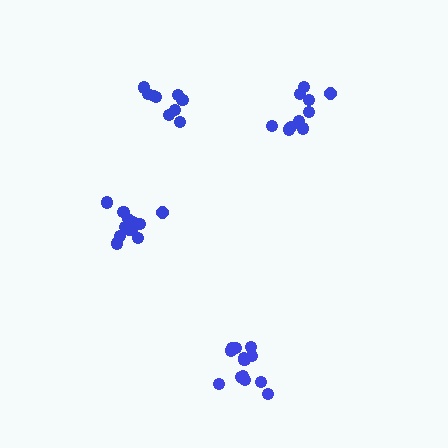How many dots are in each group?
Group 1: 9 dots, Group 2: 10 dots, Group 3: 12 dots, Group 4: 14 dots (45 total).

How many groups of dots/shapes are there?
There are 4 groups.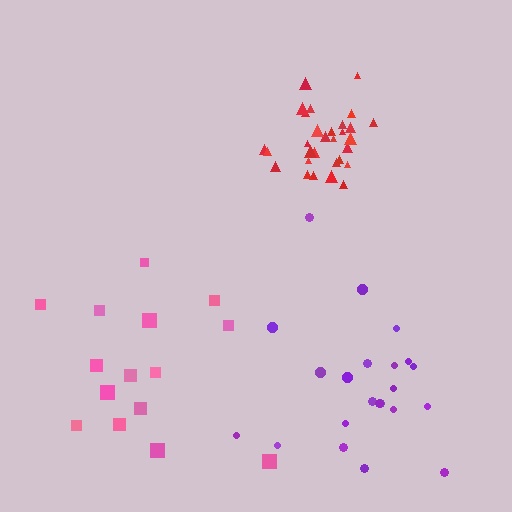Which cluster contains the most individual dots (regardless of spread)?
Red (30).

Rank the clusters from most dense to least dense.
red, purple, pink.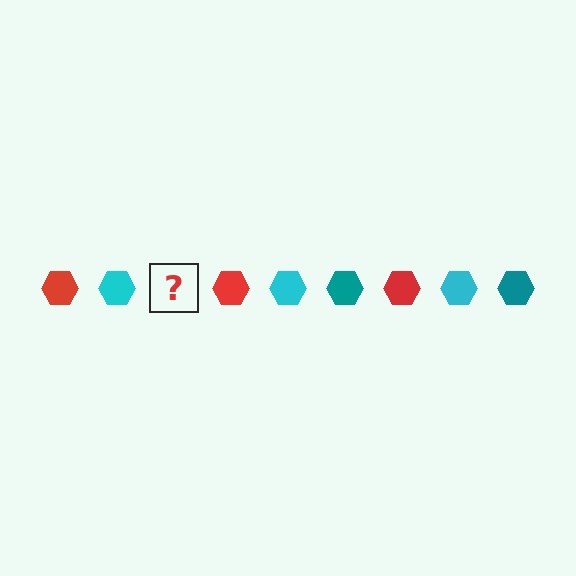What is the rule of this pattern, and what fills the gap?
The rule is that the pattern cycles through red, cyan, teal hexagons. The gap should be filled with a teal hexagon.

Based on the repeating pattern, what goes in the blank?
The blank should be a teal hexagon.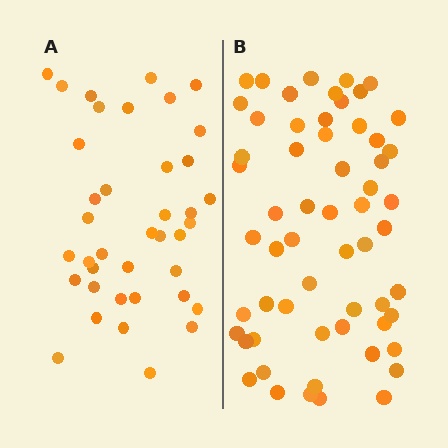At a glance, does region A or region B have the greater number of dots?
Region B (the right region) has more dots.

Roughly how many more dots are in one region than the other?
Region B has approximately 20 more dots than region A.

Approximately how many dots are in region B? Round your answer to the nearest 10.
About 60 dots. (The exact count is 59, which rounds to 60.)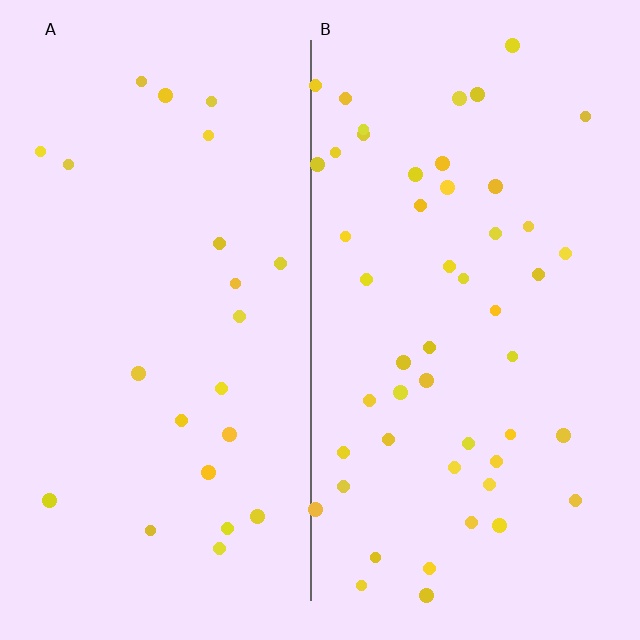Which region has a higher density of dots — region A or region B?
B (the right).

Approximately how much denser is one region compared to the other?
Approximately 2.2× — region B over region A.